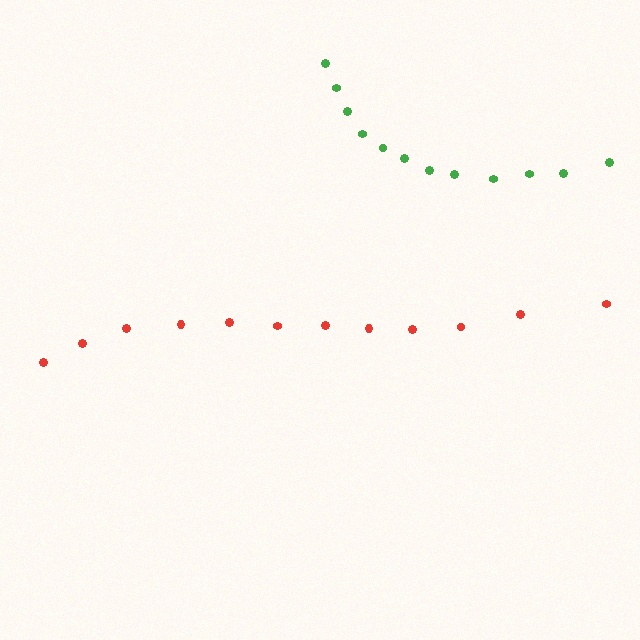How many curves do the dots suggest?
There are 2 distinct paths.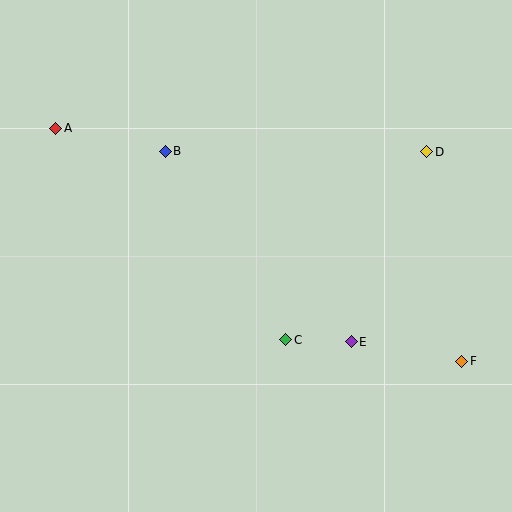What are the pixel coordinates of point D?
Point D is at (427, 152).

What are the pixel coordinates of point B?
Point B is at (165, 151).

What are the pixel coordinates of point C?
Point C is at (286, 340).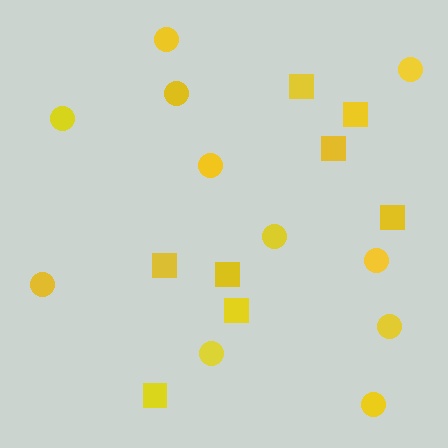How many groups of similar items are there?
There are 2 groups: one group of circles (11) and one group of squares (8).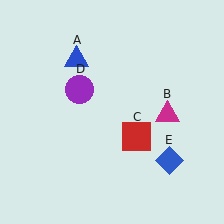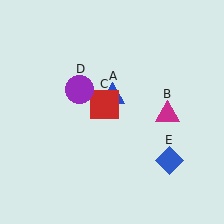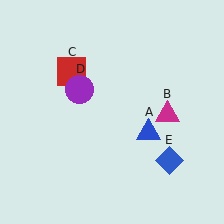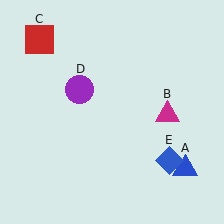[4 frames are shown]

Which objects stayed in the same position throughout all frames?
Magenta triangle (object B) and purple circle (object D) and blue diamond (object E) remained stationary.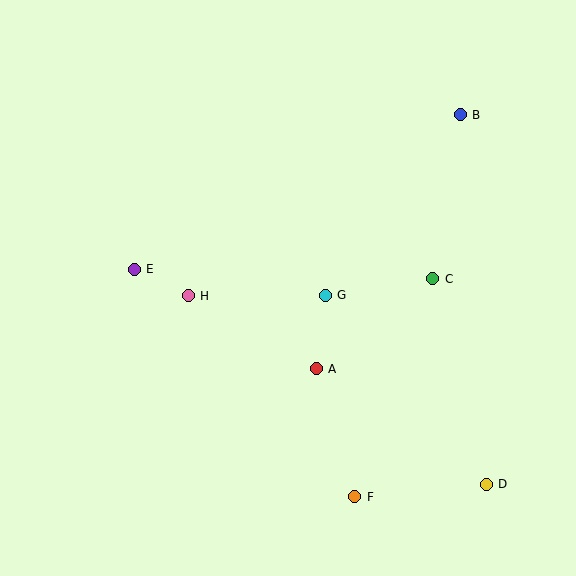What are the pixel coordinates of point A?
Point A is at (316, 369).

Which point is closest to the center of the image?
Point G at (325, 295) is closest to the center.